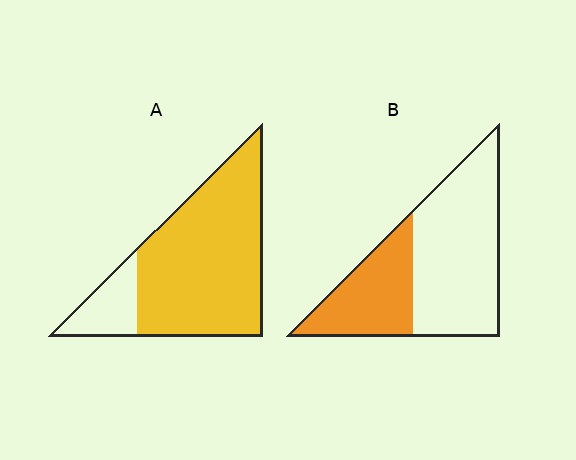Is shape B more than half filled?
No.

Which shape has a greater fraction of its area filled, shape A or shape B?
Shape A.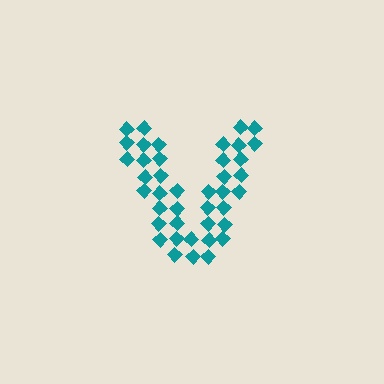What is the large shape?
The large shape is the letter V.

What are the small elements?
The small elements are diamonds.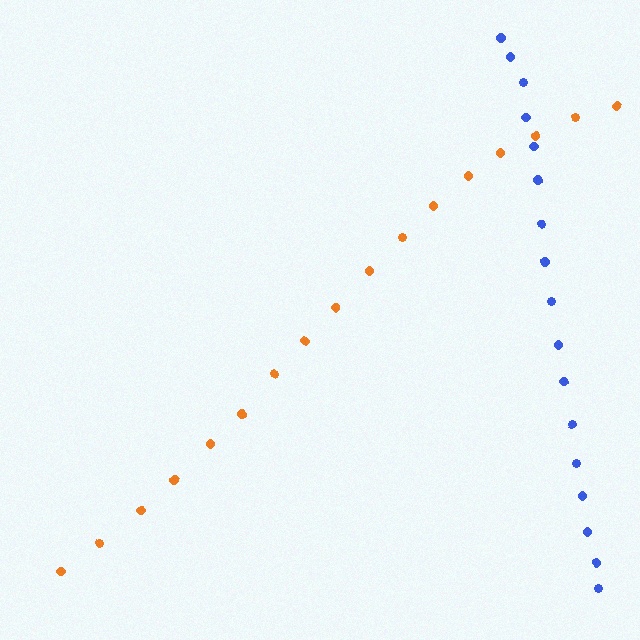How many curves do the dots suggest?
There are 2 distinct paths.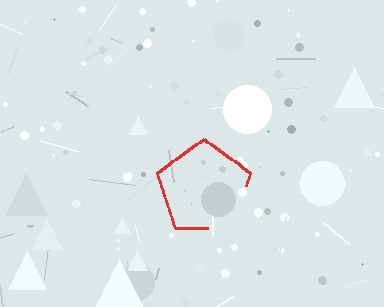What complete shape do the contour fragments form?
The contour fragments form a pentagon.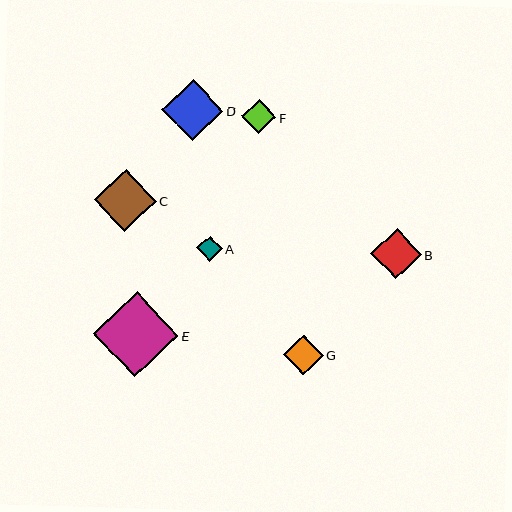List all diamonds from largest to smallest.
From largest to smallest: E, C, D, B, G, F, A.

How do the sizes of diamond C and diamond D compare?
Diamond C and diamond D are approximately the same size.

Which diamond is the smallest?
Diamond A is the smallest with a size of approximately 25 pixels.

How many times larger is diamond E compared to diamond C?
Diamond E is approximately 1.4 times the size of diamond C.